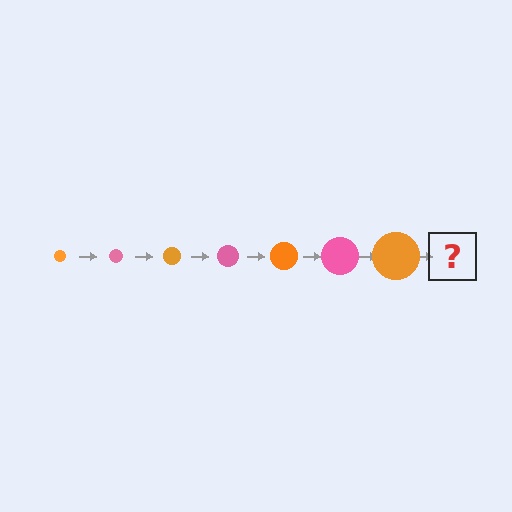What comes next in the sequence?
The next element should be a pink circle, larger than the previous one.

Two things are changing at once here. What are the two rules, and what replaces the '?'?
The two rules are that the circle grows larger each step and the color cycles through orange and pink. The '?' should be a pink circle, larger than the previous one.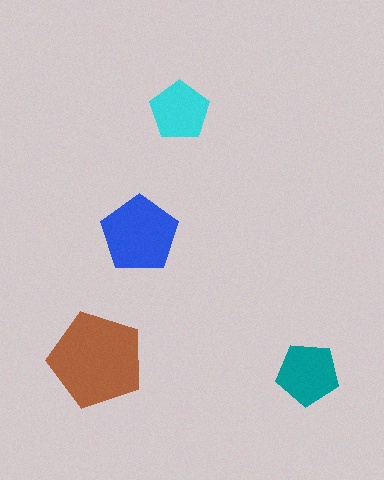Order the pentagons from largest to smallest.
the brown one, the blue one, the teal one, the cyan one.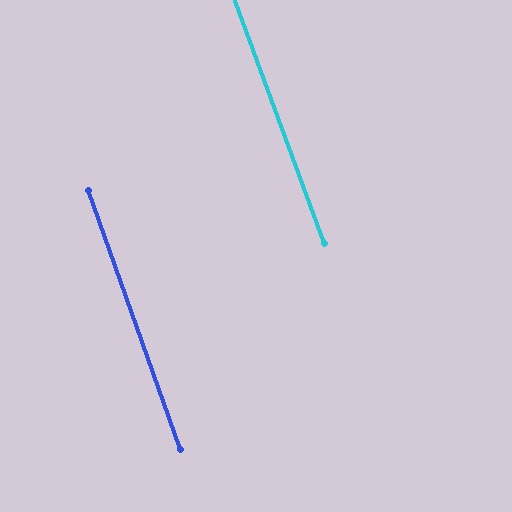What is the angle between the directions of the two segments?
Approximately 1 degree.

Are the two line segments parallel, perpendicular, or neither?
Parallel — their directions differ by only 0.8°.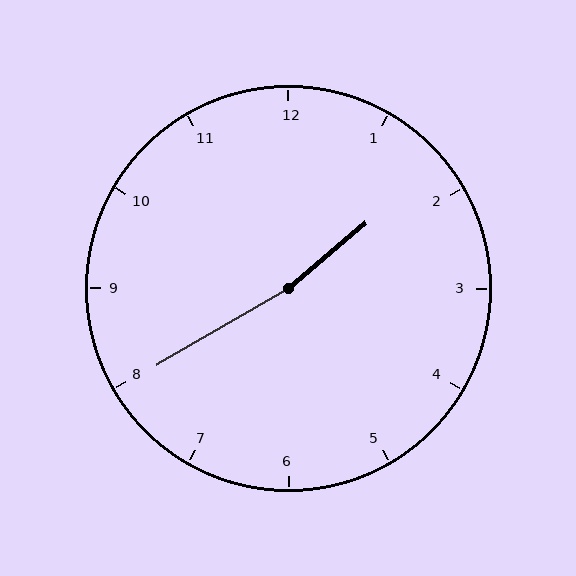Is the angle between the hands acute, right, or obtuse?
It is obtuse.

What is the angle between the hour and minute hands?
Approximately 170 degrees.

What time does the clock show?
1:40.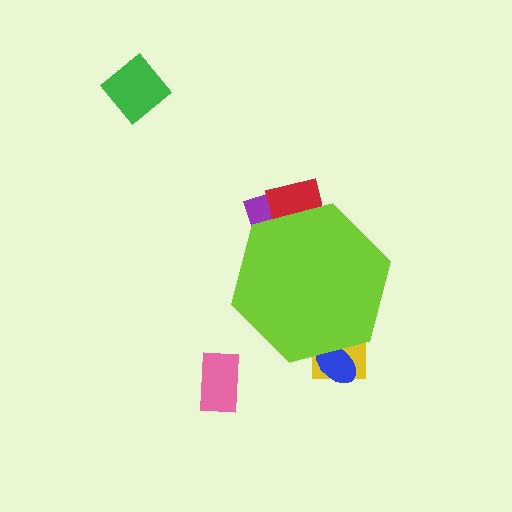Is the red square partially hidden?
Yes, the red square is partially hidden behind the lime hexagon.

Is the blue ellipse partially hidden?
Yes, the blue ellipse is partially hidden behind the lime hexagon.